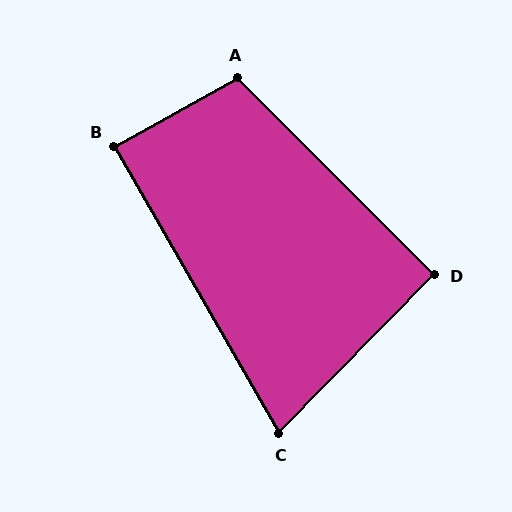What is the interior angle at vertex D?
Approximately 91 degrees (approximately right).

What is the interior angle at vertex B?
Approximately 89 degrees (approximately right).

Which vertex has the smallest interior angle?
C, at approximately 74 degrees.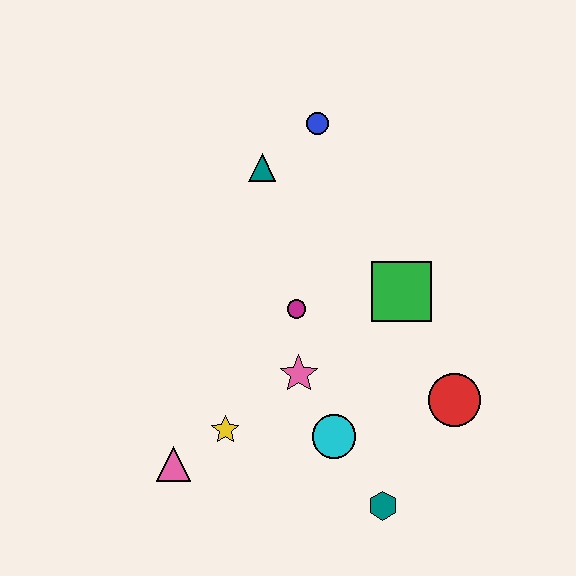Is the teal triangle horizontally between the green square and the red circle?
No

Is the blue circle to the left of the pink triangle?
No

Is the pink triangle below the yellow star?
Yes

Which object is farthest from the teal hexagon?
The blue circle is farthest from the teal hexagon.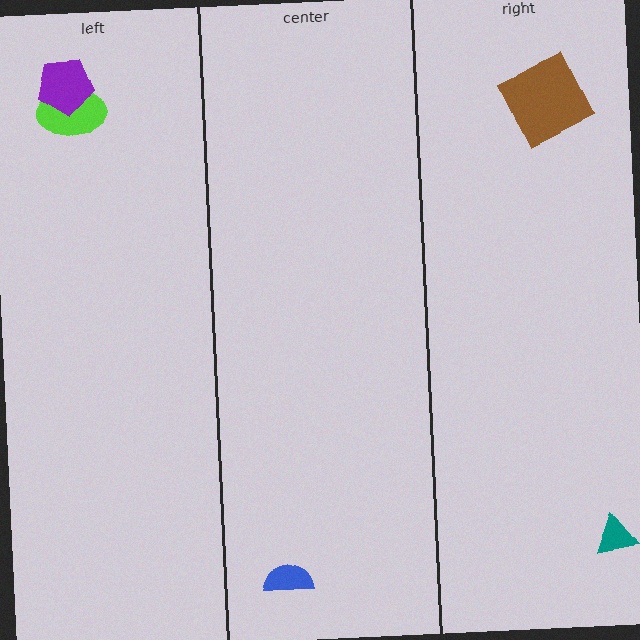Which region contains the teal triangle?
The right region.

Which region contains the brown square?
The right region.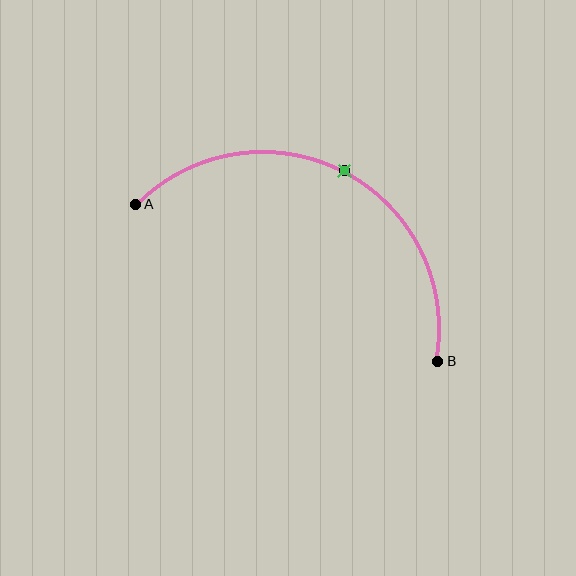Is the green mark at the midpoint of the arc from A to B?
Yes. The green mark lies on the arc at equal arc-length from both A and B — it is the arc midpoint.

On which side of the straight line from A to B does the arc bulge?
The arc bulges above the straight line connecting A and B.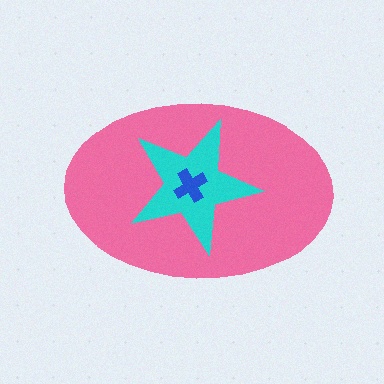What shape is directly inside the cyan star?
The blue cross.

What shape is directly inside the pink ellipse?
The cyan star.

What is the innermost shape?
The blue cross.